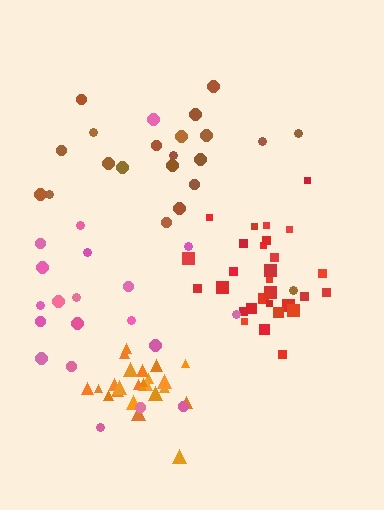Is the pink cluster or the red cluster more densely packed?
Red.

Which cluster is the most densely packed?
Orange.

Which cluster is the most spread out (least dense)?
Pink.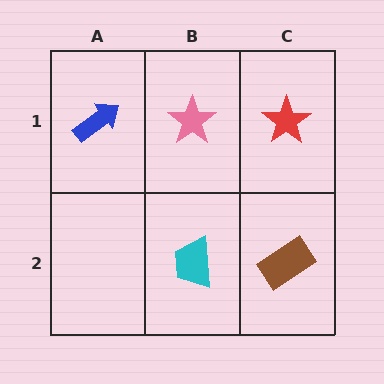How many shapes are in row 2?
2 shapes.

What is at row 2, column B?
A cyan trapezoid.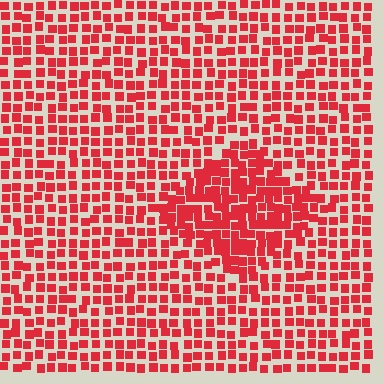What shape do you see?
I see a diamond.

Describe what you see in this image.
The image contains small red elements arranged at two different densities. A diamond-shaped region is visible where the elements are more densely packed than the surrounding area.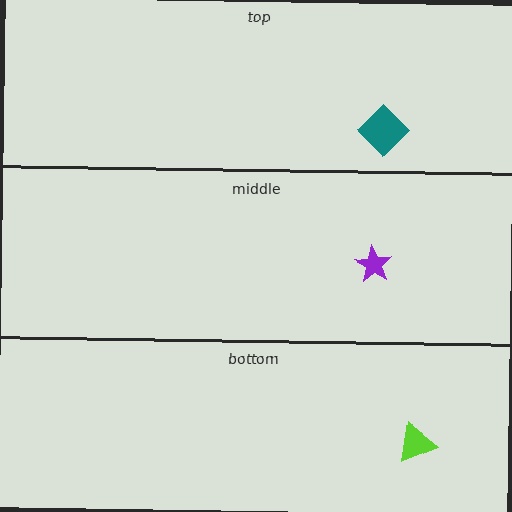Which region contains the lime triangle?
The bottom region.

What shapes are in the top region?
The teal diamond.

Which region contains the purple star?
The middle region.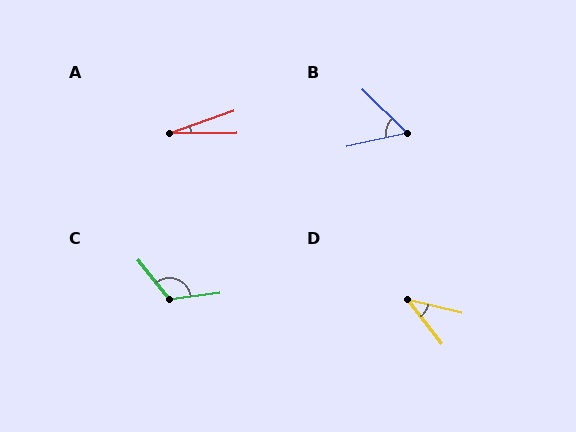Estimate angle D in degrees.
Approximately 38 degrees.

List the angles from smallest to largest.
A (18°), D (38°), B (57°), C (120°).